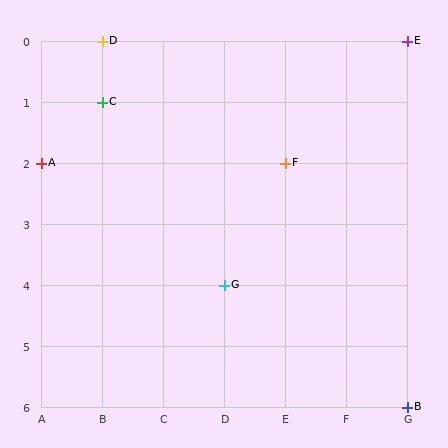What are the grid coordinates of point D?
Point D is at grid coordinates (B, 0).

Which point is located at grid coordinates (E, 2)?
Point F is at (E, 2).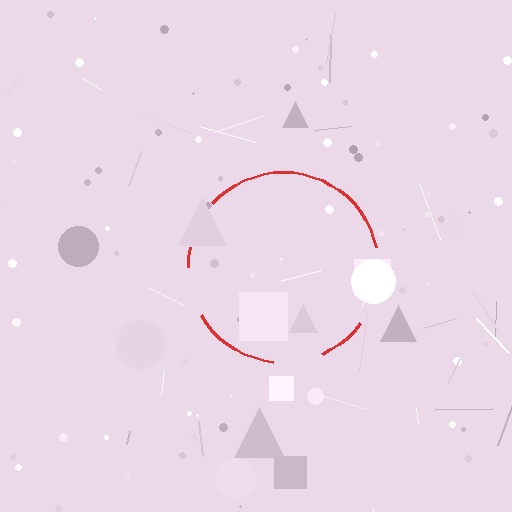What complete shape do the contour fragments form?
The contour fragments form a circle.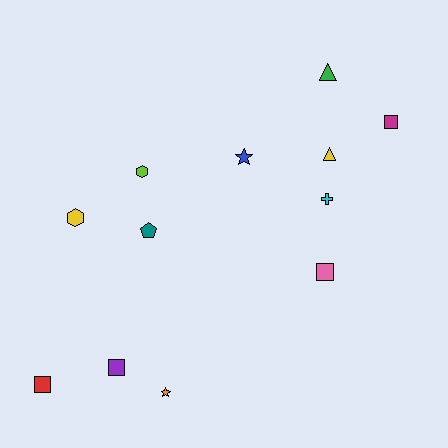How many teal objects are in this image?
There is 1 teal object.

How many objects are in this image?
There are 12 objects.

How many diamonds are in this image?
There are no diamonds.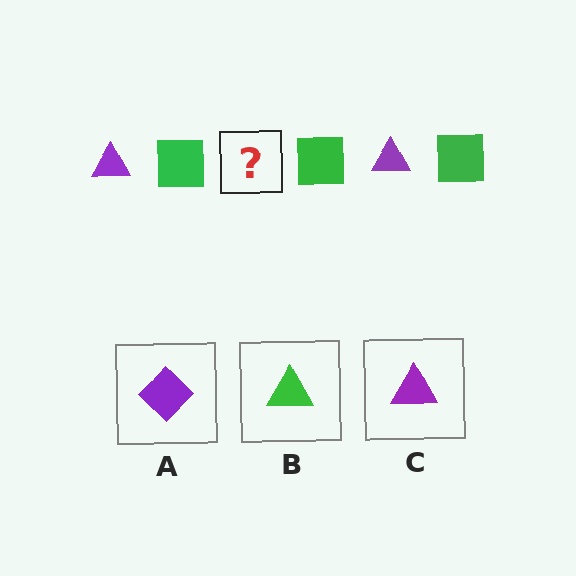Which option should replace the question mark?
Option C.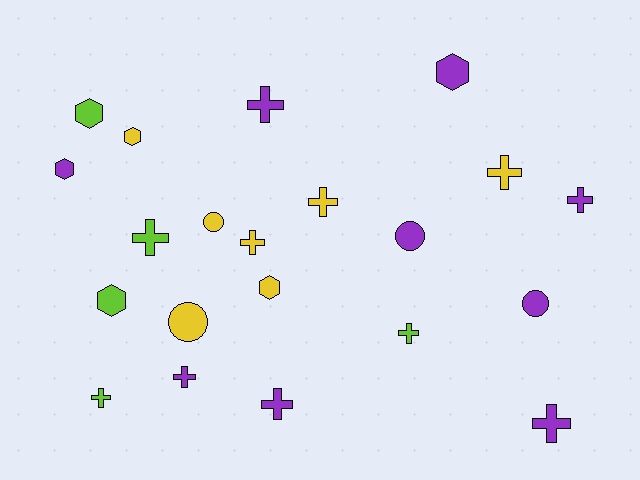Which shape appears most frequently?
Cross, with 11 objects.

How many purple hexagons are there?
There are 2 purple hexagons.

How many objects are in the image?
There are 21 objects.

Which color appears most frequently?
Purple, with 9 objects.